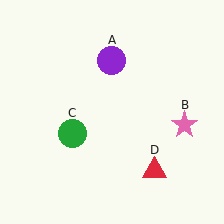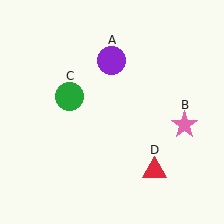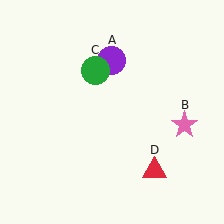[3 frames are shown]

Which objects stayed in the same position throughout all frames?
Purple circle (object A) and pink star (object B) and red triangle (object D) remained stationary.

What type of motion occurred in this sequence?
The green circle (object C) rotated clockwise around the center of the scene.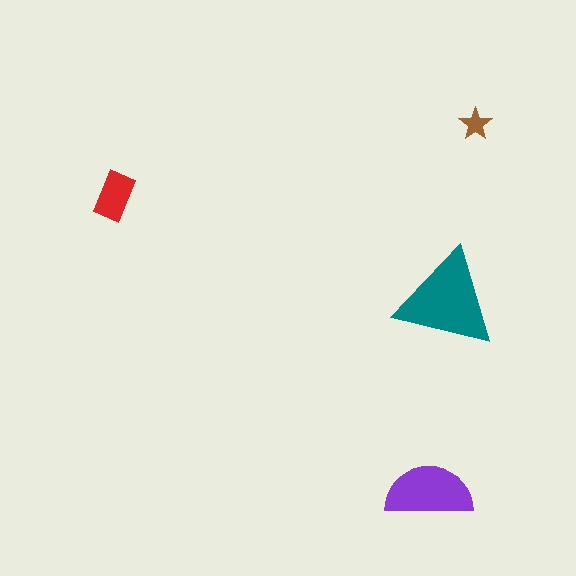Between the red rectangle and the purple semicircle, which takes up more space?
The purple semicircle.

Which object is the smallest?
The brown star.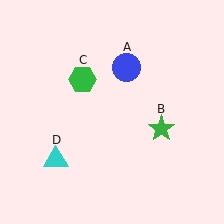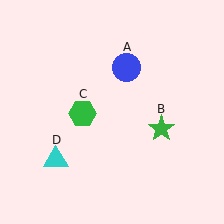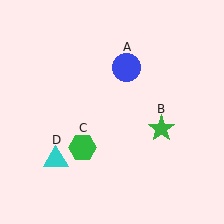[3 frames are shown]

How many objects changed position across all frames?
1 object changed position: green hexagon (object C).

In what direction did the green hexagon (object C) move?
The green hexagon (object C) moved down.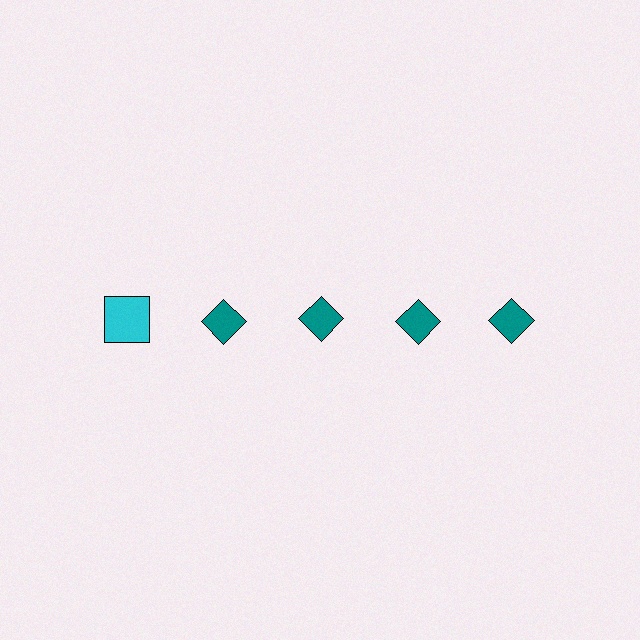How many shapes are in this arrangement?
There are 5 shapes arranged in a grid pattern.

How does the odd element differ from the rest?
It differs in both color (cyan instead of teal) and shape (square instead of diamond).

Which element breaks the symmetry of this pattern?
The cyan square in the top row, leftmost column breaks the symmetry. All other shapes are teal diamonds.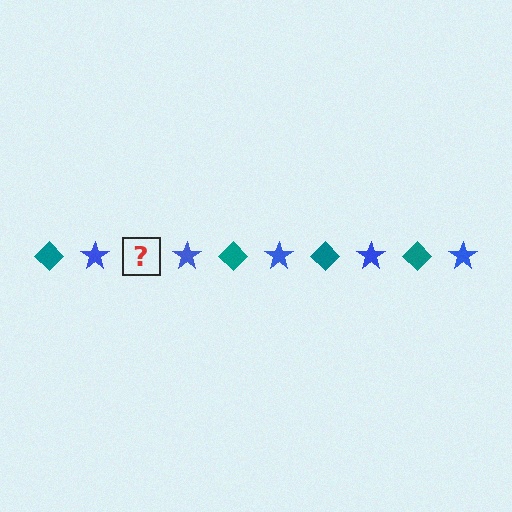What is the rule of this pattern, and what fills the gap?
The rule is that the pattern alternates between teal diamond and blue star. The gap should be filled with a teal diamond.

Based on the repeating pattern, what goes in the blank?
The blank should be a teal diamond.